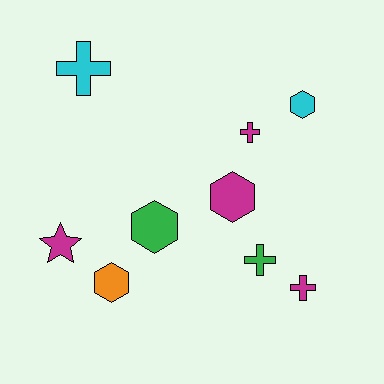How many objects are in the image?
There are 9 objects.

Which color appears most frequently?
Magenta, with 4 objects.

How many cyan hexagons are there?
There is 1 cyan hexagon.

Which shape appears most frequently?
Cross, with 4 objects.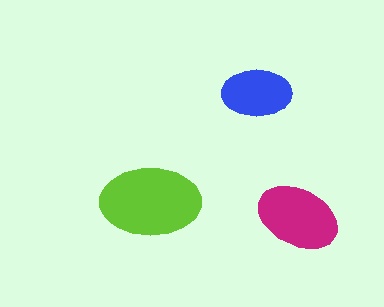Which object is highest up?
The blue ellipse is topmost.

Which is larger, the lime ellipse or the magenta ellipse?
The lime one.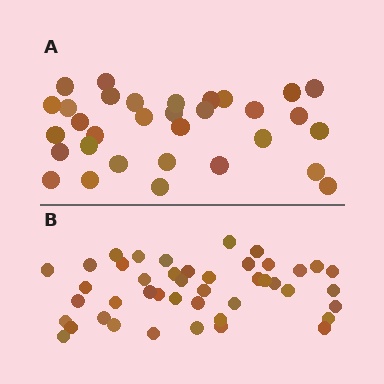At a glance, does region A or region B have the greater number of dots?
Region B (the bottom region) has more dots.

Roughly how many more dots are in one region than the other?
Region B has roughly 12 or so more dots than region A.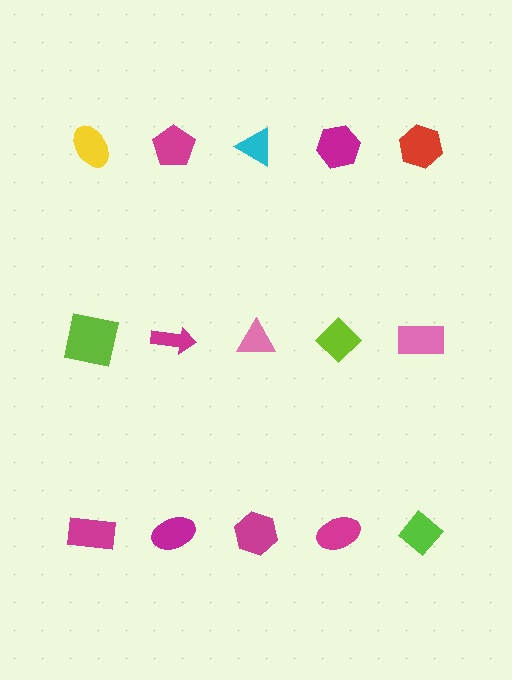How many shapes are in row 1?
5 shapes.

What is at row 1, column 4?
A magenta hexagon.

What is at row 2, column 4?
A lime diamond.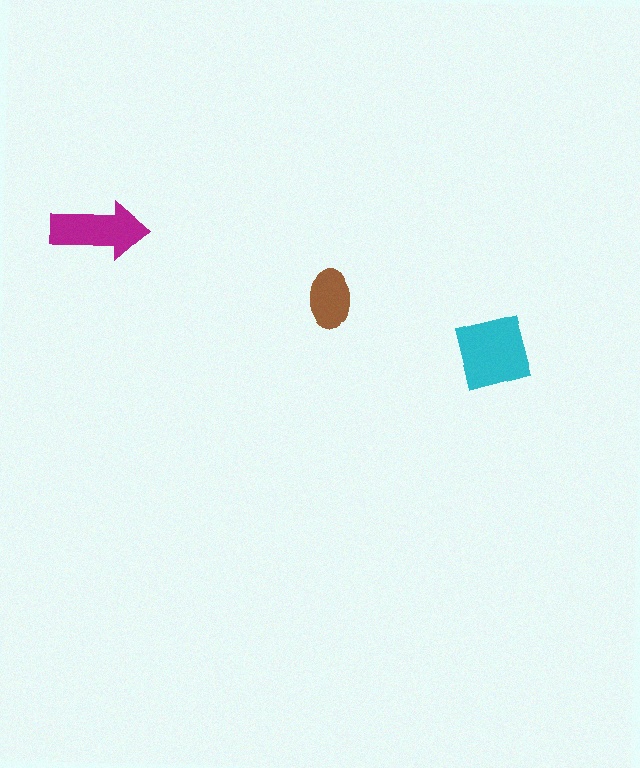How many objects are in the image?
There are 3 objects in the image.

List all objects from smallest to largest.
The brown ellipse, the magenta arrow, the cyan square.